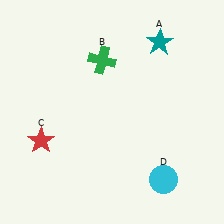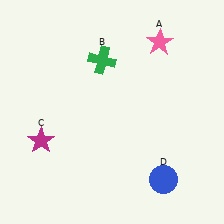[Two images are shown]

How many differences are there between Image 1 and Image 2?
There are 3 differences between the two images.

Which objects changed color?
A changed from teal to pink. C changed from red to magenta. D changed from cyan to blue.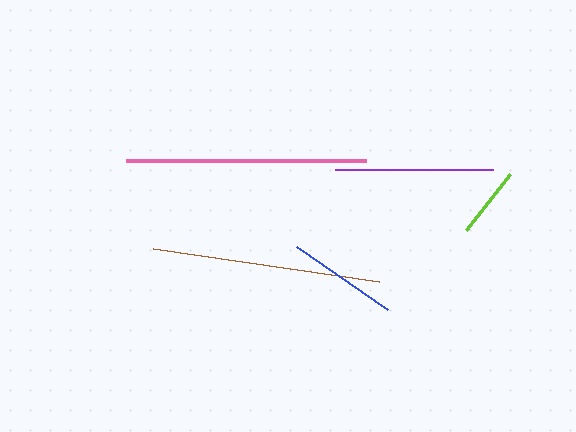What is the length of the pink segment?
The pink segment is approximately 240 pixels long.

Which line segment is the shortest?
The lime line is the shortest at approximately 71 pixels.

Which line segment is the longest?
The pink line is the longest at approximately 240 pixels.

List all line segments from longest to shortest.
From longest to shortest: pink, brown, purple, blue, lime.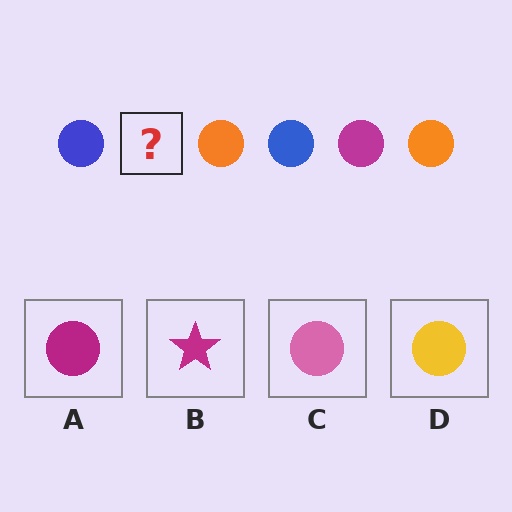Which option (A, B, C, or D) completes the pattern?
A.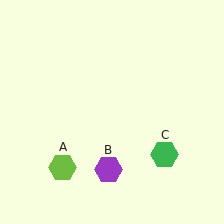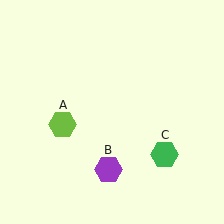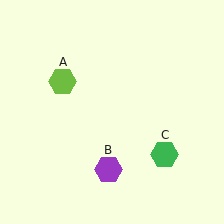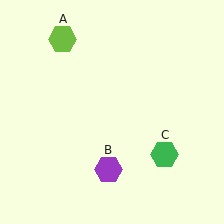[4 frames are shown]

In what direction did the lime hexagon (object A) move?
The lime hexagon (object A) moved up.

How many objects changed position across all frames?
1 object changed position: lime hexagon (object A).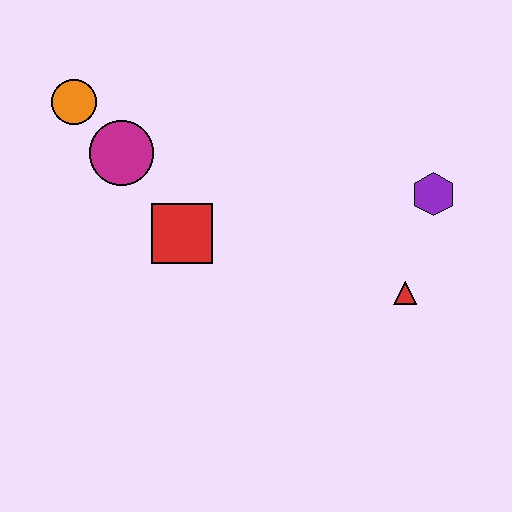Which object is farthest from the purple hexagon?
The orange circle is farthest from the purple hexagon.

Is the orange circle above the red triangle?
Yes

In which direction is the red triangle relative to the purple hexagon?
The red triangle is below the purple hexagon.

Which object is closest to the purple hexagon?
The red triangle is closest to the purple hexagon.